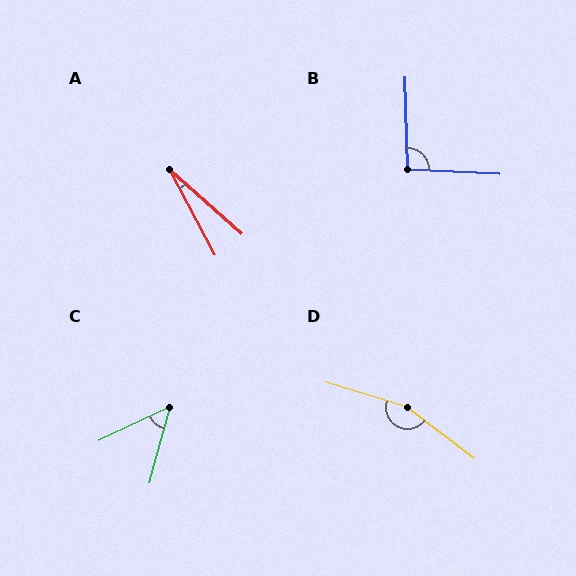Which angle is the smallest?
A, at approximately 20 degrees.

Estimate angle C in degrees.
Approximately 50 degrees.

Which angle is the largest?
D, at approximately 160 degrees.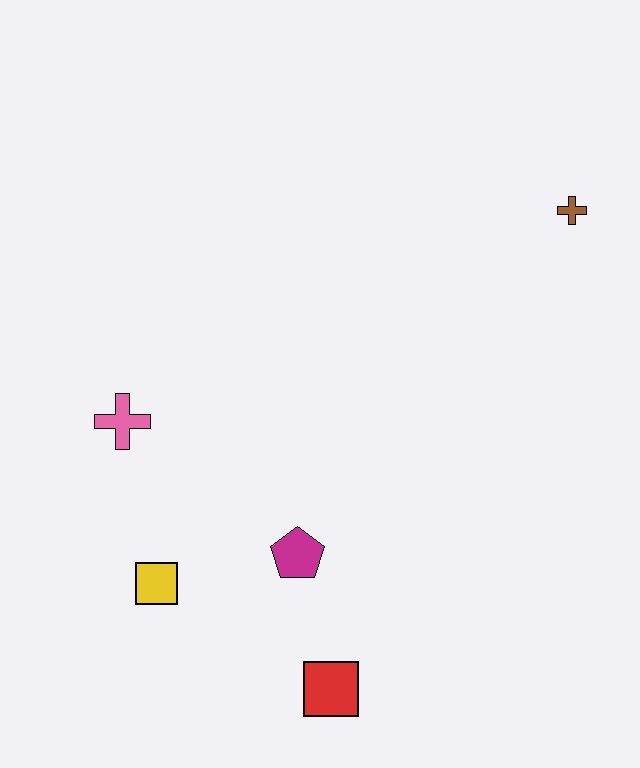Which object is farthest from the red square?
The brown cross is farthest from the red square.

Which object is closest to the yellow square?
The magenta pentagon is closest to the yellow square.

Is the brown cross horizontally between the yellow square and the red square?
No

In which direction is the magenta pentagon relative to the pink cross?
The magenta pentagon is to the right of the pink cross.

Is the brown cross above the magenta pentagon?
Yes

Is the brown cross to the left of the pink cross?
No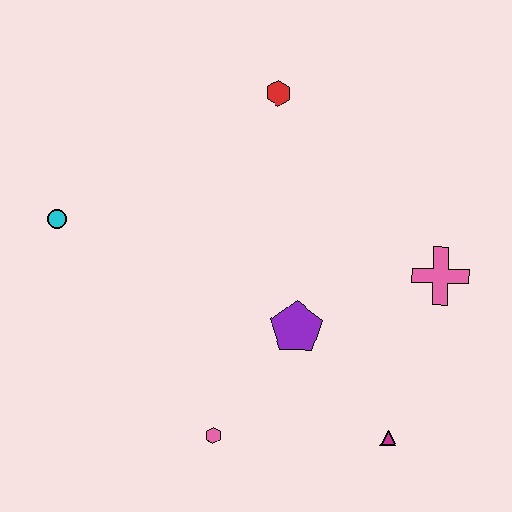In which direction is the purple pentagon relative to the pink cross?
The purple pentagon is to the left of the pink cross.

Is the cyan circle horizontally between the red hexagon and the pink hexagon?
No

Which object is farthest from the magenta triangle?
The cyan circle is farthest from the magenta triangle.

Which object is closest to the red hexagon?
The purple pentagon is closest to the red hexagon.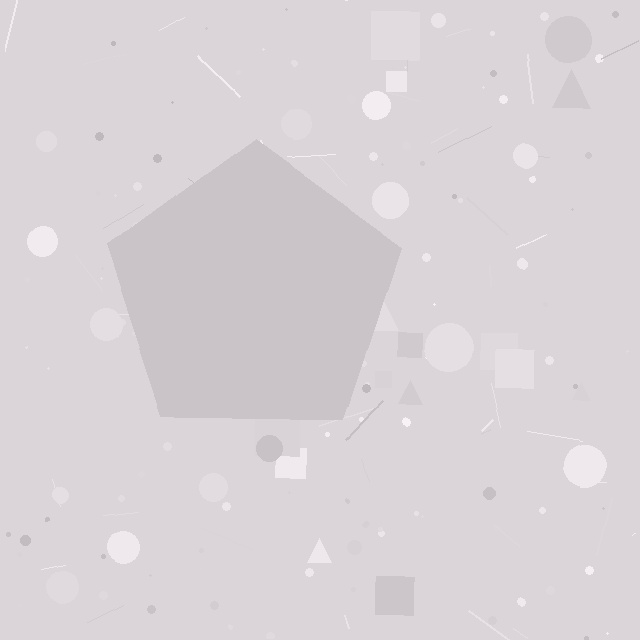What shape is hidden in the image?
A pentagon is hidden in the image.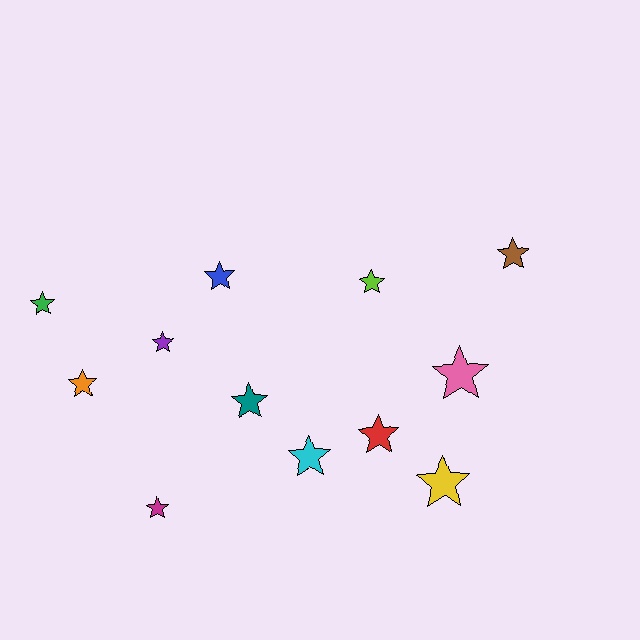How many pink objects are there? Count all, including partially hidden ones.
There is 1 pink object.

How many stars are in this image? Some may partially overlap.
There are 12 stars.